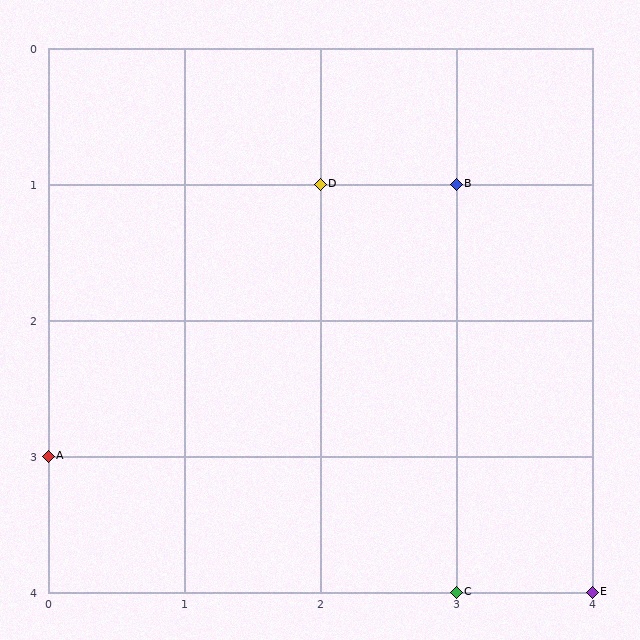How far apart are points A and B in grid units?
Points A and B are 3 columns and 2 rows apart (about 3.6 grid units diagonally).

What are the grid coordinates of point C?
Point C is at grid coordinates (3, 4).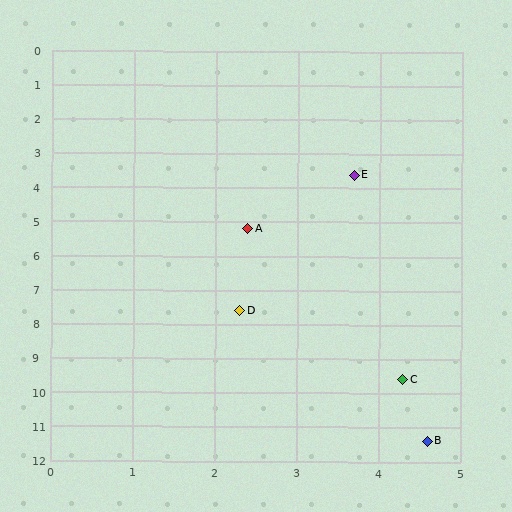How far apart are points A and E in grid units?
Points A and E are about 2.1 grid units apart.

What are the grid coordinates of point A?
Point A is at approximately (2.4, 5.2).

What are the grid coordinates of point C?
Point C is at approximately (4.3, 9.6).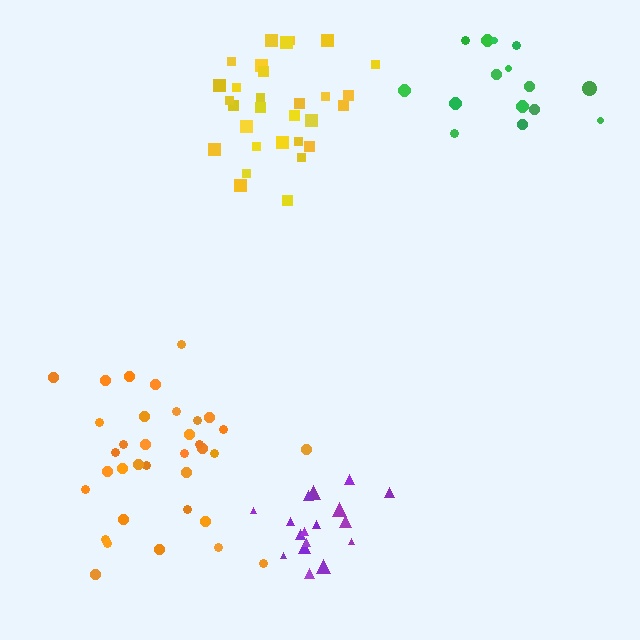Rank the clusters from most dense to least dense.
purple, yellow, orange, green.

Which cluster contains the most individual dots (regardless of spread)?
Orange (35).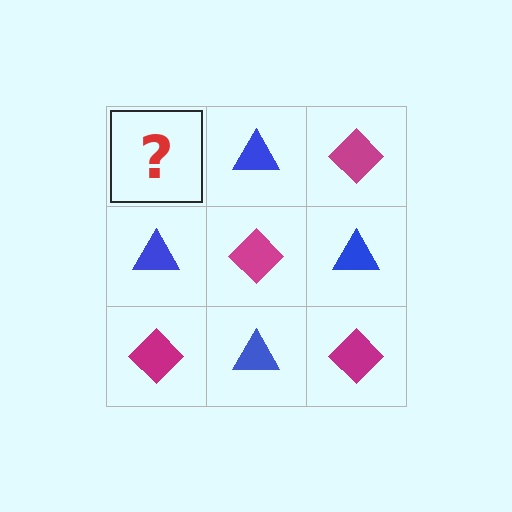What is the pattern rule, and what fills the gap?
The rule is that it alternates magenta diamond and blue triangle in a checkerboard pattern. The gap should be filled with a magenta diamond.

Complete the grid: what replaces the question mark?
The question mark should be replaced with a magenta diamond.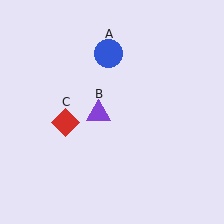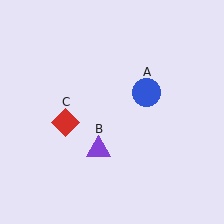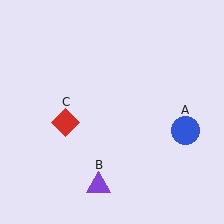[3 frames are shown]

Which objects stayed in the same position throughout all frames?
Red diamond (object C) remained stationary.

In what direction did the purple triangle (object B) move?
The purple triangle (object B) moved down.